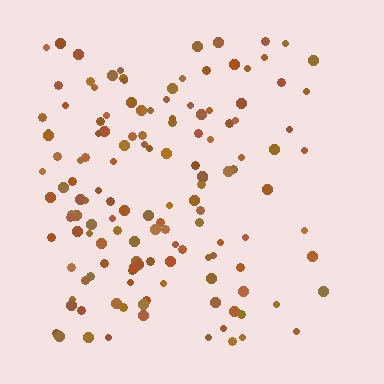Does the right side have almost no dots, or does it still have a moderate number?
Still a moderate number, just noticeably fewer than the left.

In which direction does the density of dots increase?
From right to left, with the left side densest.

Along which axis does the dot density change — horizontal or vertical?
Horizontal.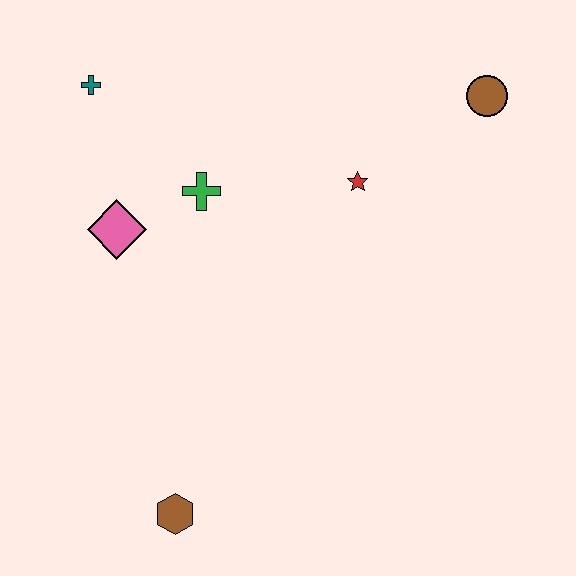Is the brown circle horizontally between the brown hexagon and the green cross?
No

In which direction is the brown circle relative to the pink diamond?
The brown circle is to the right of the pink diamond.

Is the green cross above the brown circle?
No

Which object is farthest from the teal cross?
The brown hexagon is farthest from the teal cross.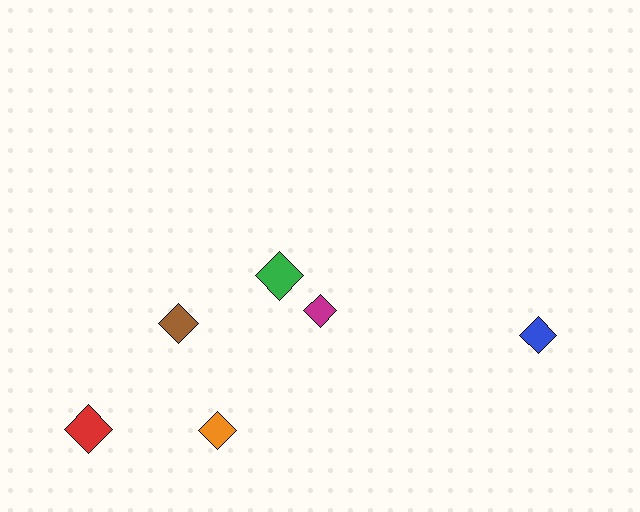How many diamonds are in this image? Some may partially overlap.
There are 6 diamonds.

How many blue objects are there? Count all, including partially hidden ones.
There is 1 blue object.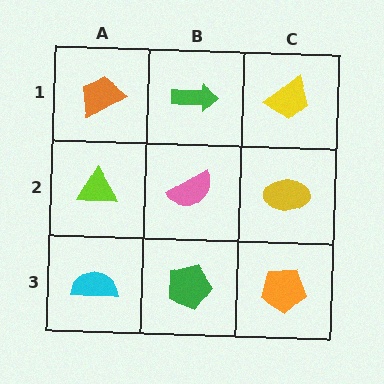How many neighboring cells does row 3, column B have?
3.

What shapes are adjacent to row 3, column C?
A yellow ellipse (row 2, column C), a green pentagon (row 3, column B).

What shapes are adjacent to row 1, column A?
A lime triangle (row 2, column A), a green arrow (row 1, column B).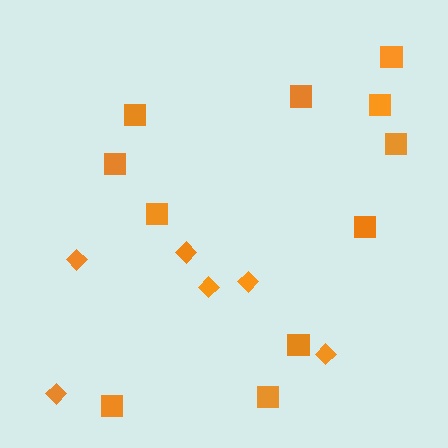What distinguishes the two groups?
There are 2 groups: one group of squares (11) and one group of diamonds (6).